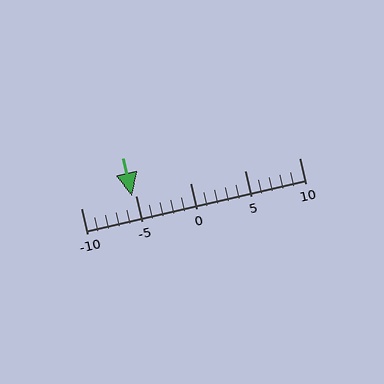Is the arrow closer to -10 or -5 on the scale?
The arrow is closer to -5.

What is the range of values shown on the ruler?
The ruler shows values from -10 to 10.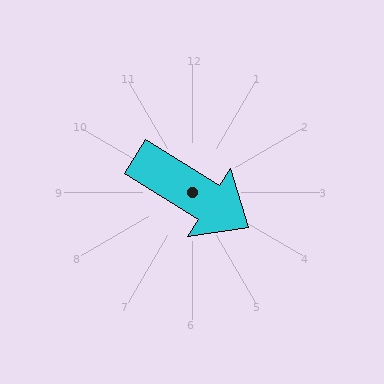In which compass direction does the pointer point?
Southeast.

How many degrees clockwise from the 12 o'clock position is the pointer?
Approximately 122 degrees.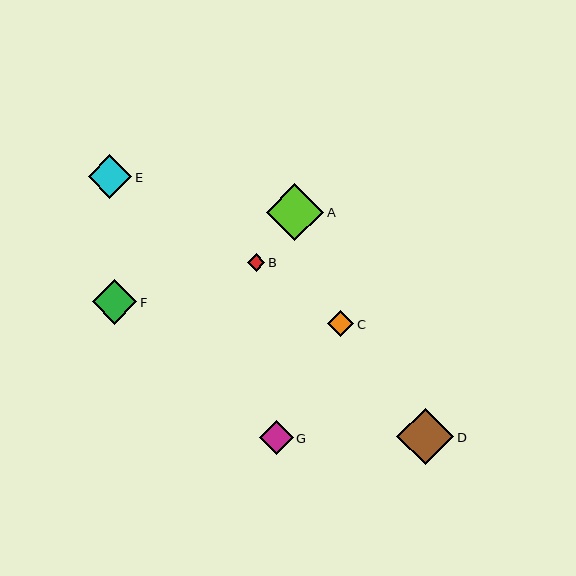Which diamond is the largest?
Diamond A is the largest with a size of approximately 57 pixels.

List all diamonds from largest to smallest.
From largest to smallest: A, D, F, E, G, C, B.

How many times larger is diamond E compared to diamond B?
Diamond E is approximately 2.5 times the size of diamond B.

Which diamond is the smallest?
Diamond B is the smallest with a size of approximately 17 pixels.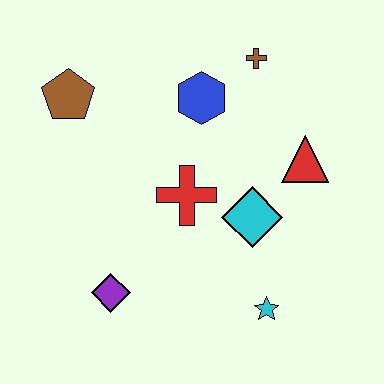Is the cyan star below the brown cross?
Yes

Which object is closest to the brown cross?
The blue hexagon is closest to the brown cross.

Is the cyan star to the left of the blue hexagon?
No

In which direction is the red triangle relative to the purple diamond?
The red triangle is to the right of the purple diamond.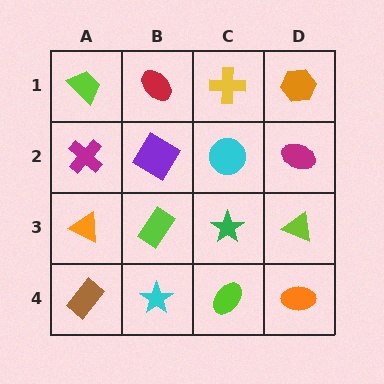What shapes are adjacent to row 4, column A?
An orange triangle (row 3, column A), a cyan star (row 4, column B).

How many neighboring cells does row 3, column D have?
3.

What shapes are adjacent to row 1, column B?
A purple diamond (row 2, column B), a lime trapezoid (row 1, column A), a yellow cross (row 1, column C).